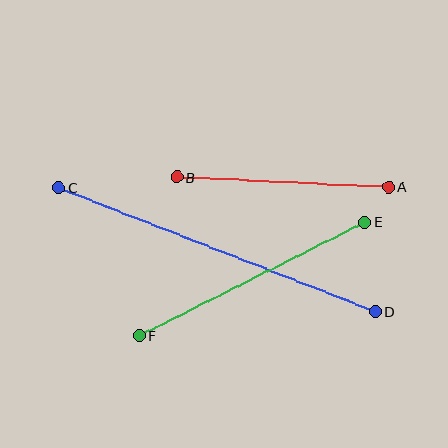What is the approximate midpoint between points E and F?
The midpoint is at approximately (252, 279) pixels.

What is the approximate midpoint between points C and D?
The midpoint is at approximately (217, 249) pixels.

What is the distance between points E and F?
The distance is approximately 253 pixels.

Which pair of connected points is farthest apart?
Points C and D are farthest apart.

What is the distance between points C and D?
The distance is approximately 340 pixels.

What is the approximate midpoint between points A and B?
The midpoint is at approximately (283, 182) pixels.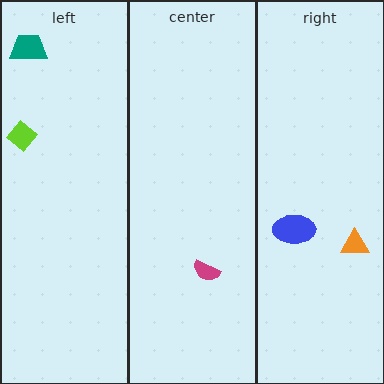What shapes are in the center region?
The magenta semicircle.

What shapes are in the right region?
The blue ellipse, the orange triangle.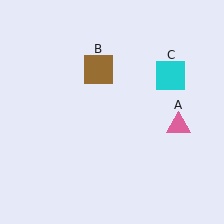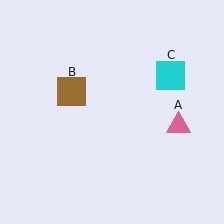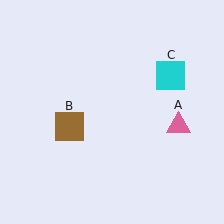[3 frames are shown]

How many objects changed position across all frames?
1 object changed position: brown square (object B).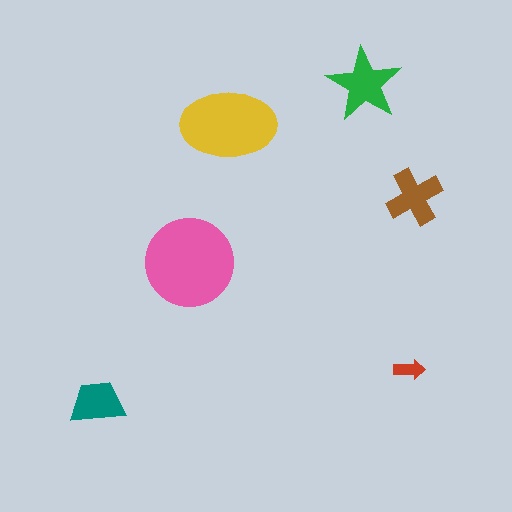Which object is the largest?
The pink circle.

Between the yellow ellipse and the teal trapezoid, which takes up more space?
The yellow ellipse.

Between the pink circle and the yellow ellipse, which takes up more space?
The pink circle.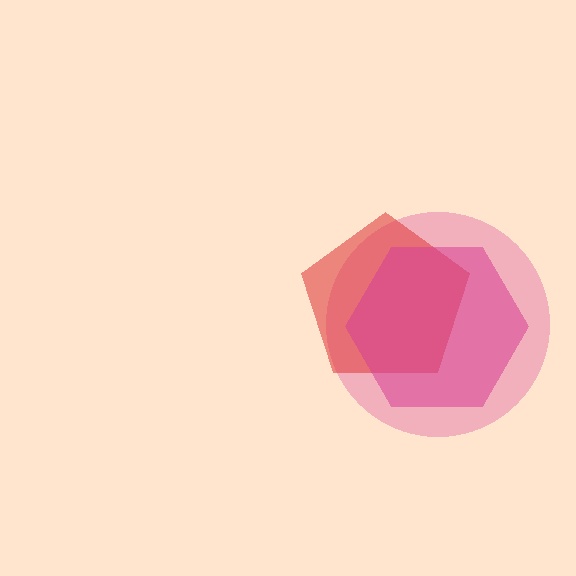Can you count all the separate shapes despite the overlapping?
Yes, there are 3 separate shapes.